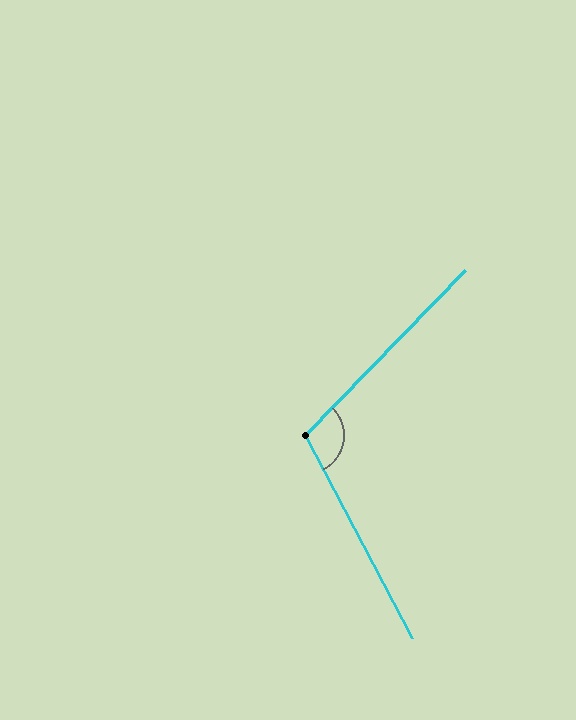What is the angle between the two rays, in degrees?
Approximately 108 degrees.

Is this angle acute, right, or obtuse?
It is obtuse.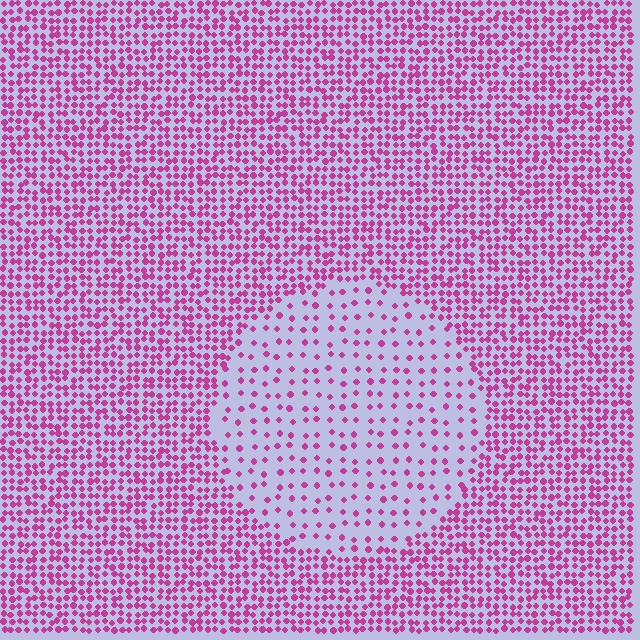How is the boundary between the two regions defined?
The boundary is defined by a change in element density (approximately 2.7x ratio). All elements are the same color, size, and shape.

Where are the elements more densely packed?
The elements are more densely packed outside the circle boundary.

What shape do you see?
I see a circle.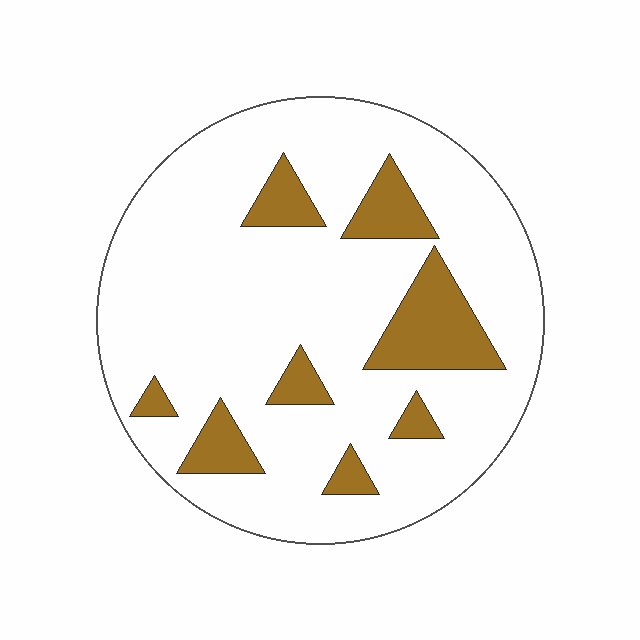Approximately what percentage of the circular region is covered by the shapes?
Approximately 15%.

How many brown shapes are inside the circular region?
8.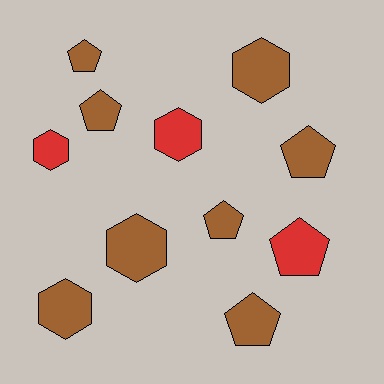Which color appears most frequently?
Brown, with 8 objects.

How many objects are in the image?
There are 11 objects.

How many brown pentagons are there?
There are 5 brown pentagons.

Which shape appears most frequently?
Pentagon, with 6 objects.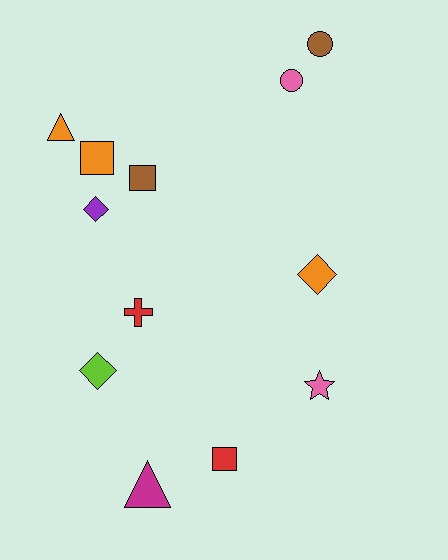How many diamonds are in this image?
There are 3 diamonds.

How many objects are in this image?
There are 12 objects.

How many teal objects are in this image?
There are no teal objects.